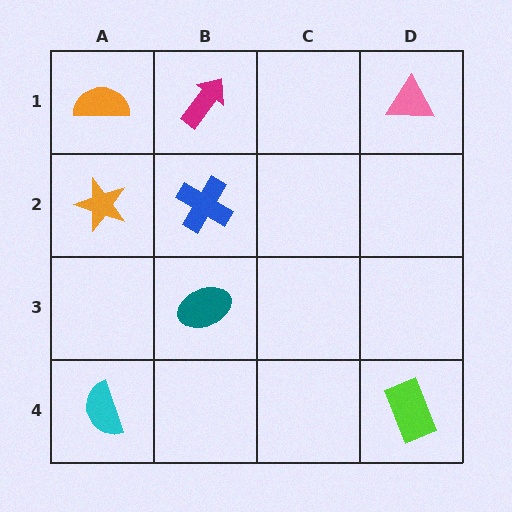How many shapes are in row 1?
3 shapes.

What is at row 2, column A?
An orange star.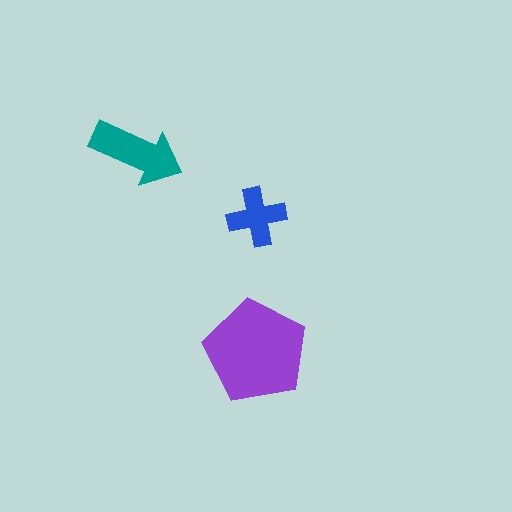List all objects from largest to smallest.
The purple pentagon, the teal arrow, the blue cross.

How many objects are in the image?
There are 3 objects in the image.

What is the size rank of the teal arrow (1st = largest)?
2nd.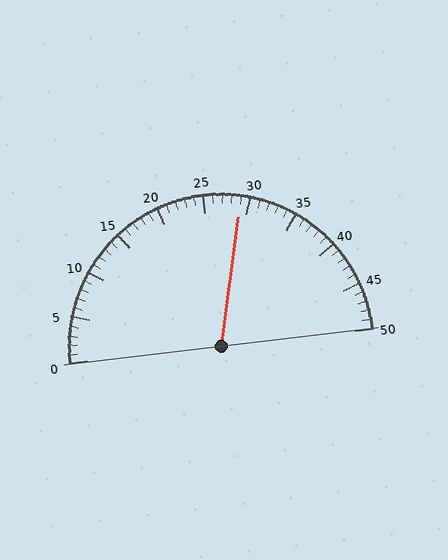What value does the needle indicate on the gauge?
The needle indicates approximately 29.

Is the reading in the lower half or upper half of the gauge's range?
The reading is in the upper half of the range (0 to 50).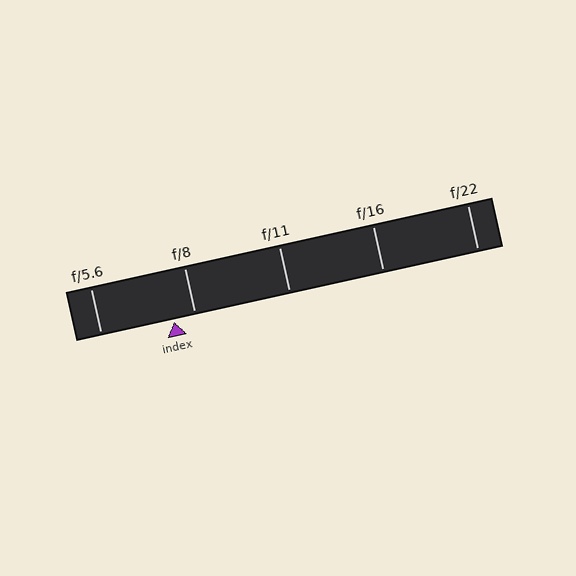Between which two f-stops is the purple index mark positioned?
The index mark is between f/5.6 and f/8.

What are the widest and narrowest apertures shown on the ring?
The widest aperture shown is f/5.6 and the narrowest is f/22.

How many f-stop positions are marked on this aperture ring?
There are 5 f-stop positions marked.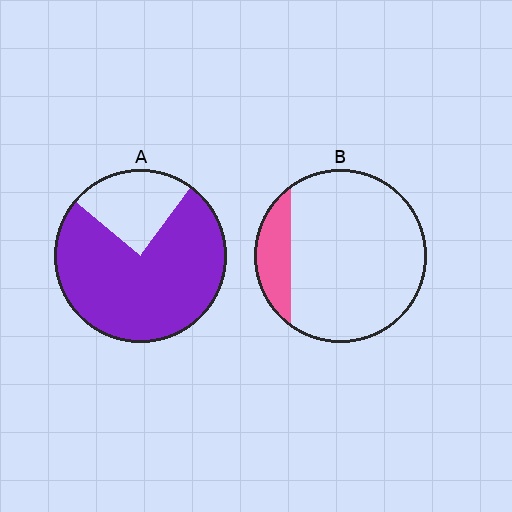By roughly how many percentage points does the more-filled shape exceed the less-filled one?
By roughly 60 percentage points (A over B).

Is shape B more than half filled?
No.